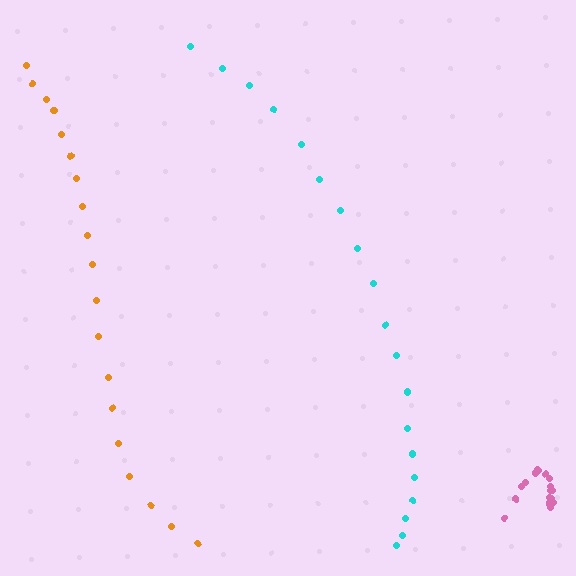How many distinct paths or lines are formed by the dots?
There are 3 distinct paths.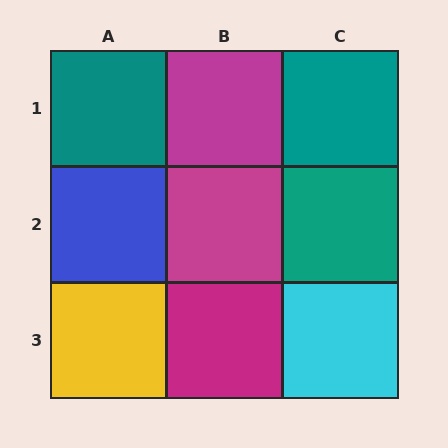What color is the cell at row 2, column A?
Blue.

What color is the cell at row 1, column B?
Magenta.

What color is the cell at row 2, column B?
Magenta.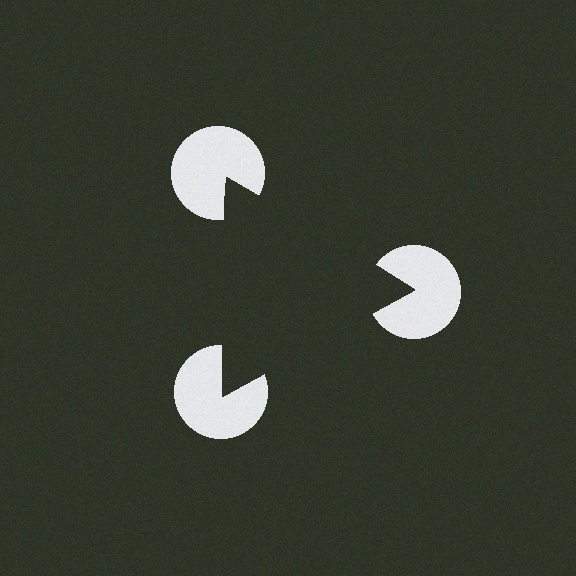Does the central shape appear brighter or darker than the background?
It typically appears slightly darker than the background, even though no actual brightness change is drawn.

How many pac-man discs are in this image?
There are 3 — one at each vertex of the illusory triangle.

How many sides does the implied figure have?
3 sides.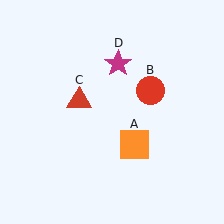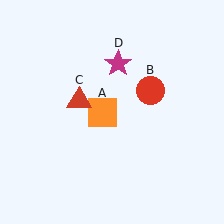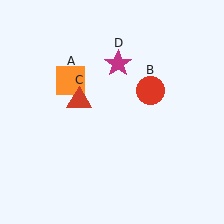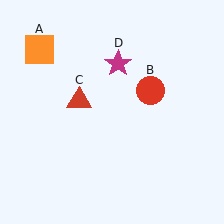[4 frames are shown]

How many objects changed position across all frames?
1 object changed position: orange square (object A).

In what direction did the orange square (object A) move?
The orange square (object A) moved up and to the left.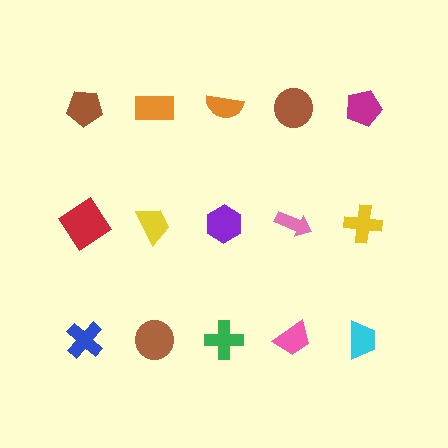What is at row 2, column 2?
A yellow trapezoid.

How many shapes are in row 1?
5 shapes.